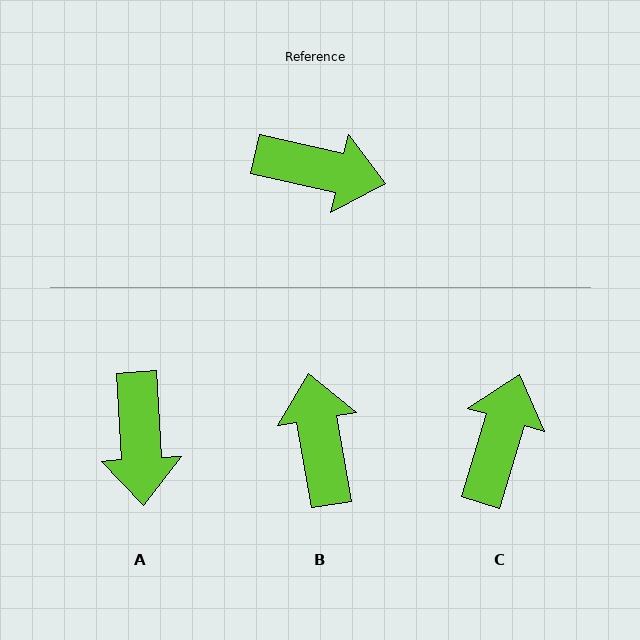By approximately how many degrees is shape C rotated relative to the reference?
Approximately 86 degrees counter-clockwise.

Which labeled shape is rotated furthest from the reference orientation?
B, about 112 degrees away.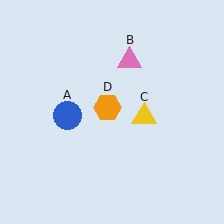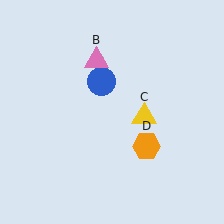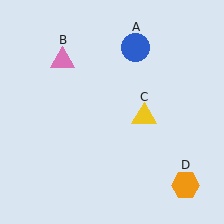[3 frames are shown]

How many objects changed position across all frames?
3 objects changed position: blue circle (object A), pink triangle (object B), orange hexagon (object D).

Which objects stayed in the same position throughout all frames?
Yellow triangle (object C) remained stationary.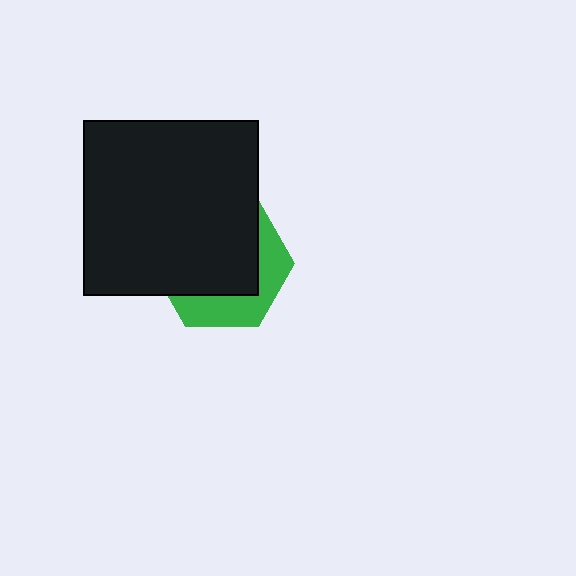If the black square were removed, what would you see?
You would see the complete green hexagon.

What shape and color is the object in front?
The object in front is a black square.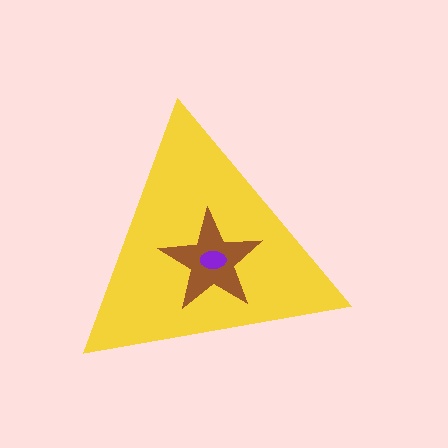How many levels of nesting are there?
3.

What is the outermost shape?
The yellow triangle.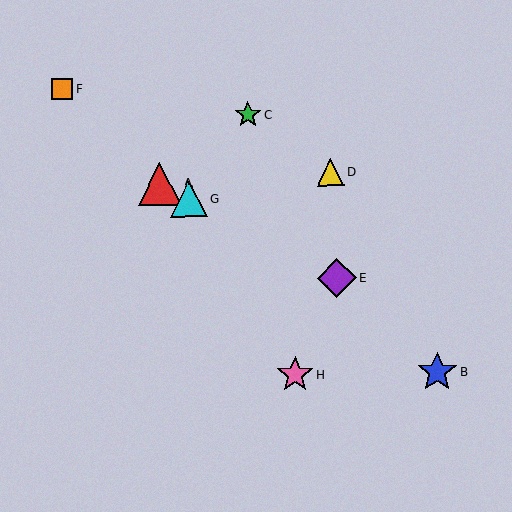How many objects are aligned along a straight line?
3 objects (A, E, G) are aligned along a straight line.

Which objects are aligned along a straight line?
Objects A, E, G are aligned along a straight line.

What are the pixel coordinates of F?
Object F is at (62, 89).